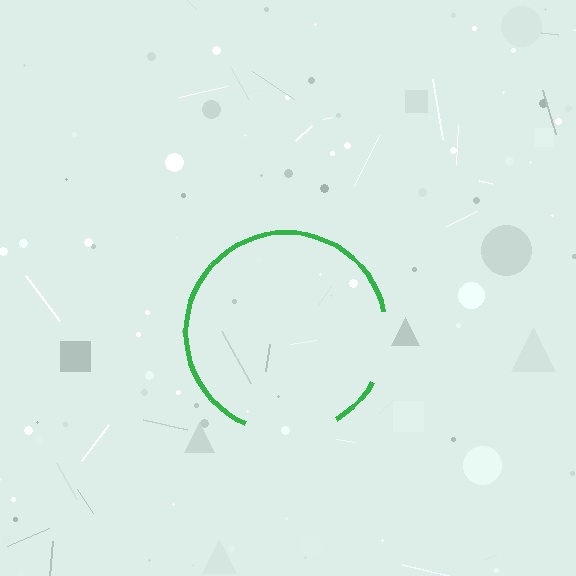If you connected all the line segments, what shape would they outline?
They would outline a circle.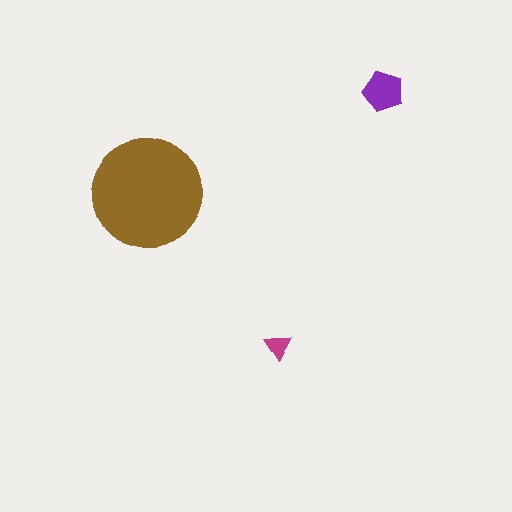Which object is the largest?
The brown circle.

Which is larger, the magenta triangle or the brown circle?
The brown circle.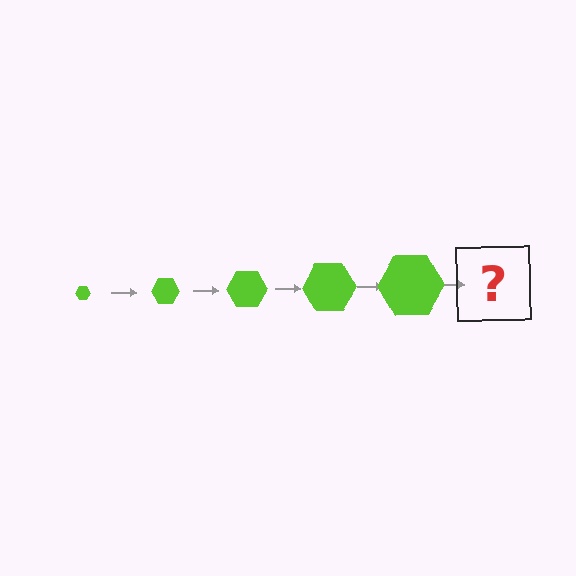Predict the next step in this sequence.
The next step is a lime hexagon, larger than the previous one.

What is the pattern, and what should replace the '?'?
The pattern is that the hexagon gets progressively larger each step. The '?' should be a lime hexagon, larger than the previous one.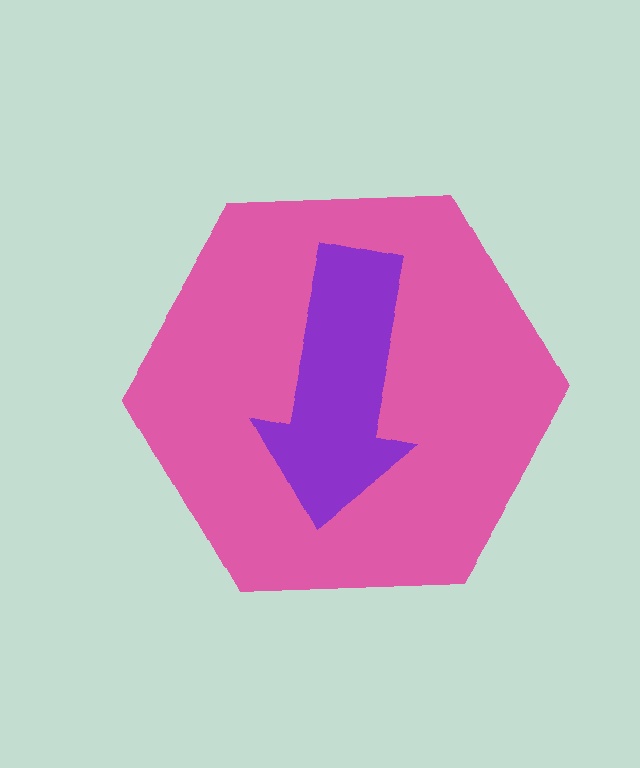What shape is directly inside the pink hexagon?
The purple arrow.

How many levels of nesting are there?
2.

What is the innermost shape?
The purple arrow.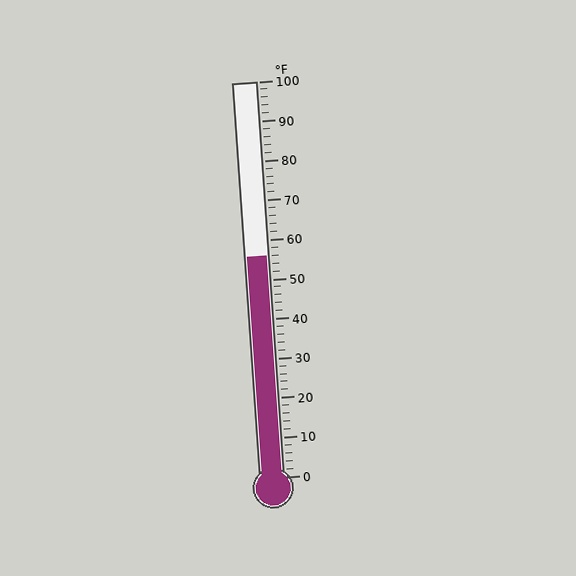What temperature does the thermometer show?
The thermometer shows approximately 56°F.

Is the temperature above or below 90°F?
The temperature is below 90°F.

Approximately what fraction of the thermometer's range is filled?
The thermometer is filled to approximately 55% of its range.